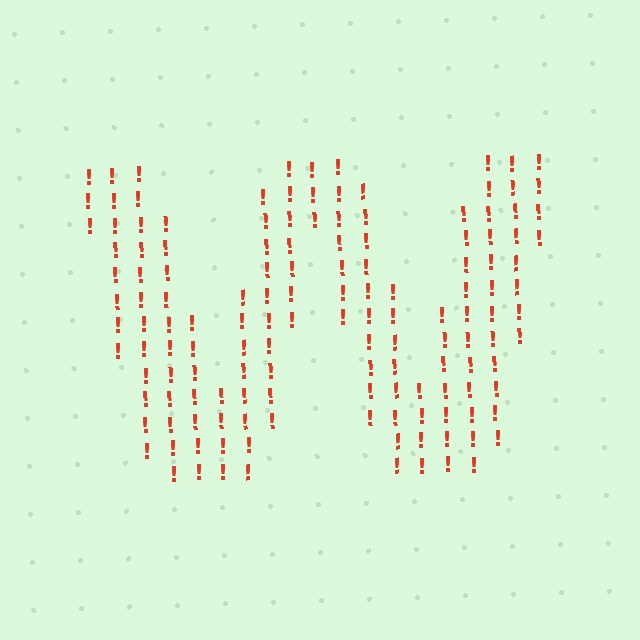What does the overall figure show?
The overall figure shows the letter W.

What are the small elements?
The small elements are exclamation marks.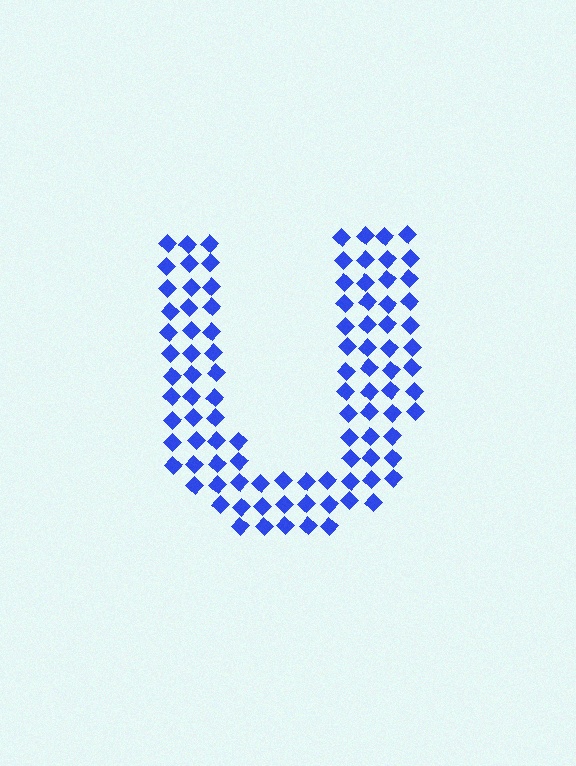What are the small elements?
The small elements are diamonds.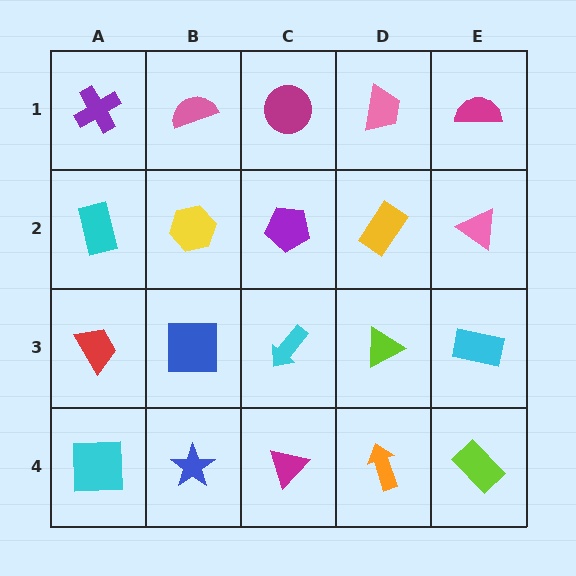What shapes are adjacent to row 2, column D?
A pink trapezoid (row 1, column D), a lime triangle (row 3, column D), a purple pentagon (row 2, column C), a pink triangle (row 2, column E).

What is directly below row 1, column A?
A cyan rectangle.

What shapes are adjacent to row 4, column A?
A red trapezoid (row 3, column A), a blue star (row 4, column B).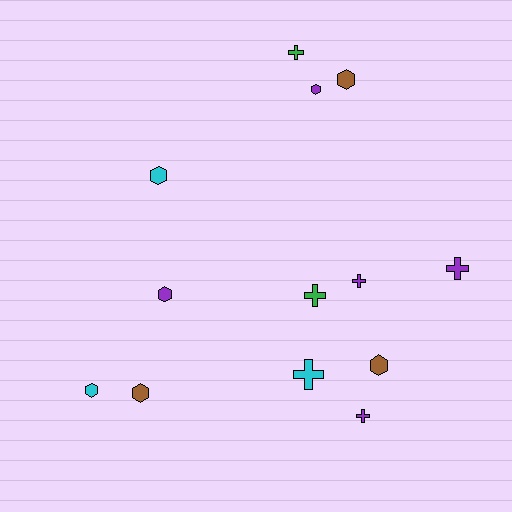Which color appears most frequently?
Purple, with 5 objects.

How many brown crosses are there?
There are no brown crosses.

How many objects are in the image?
There are 13 objects.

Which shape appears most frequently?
Hexagon, with 7 objects.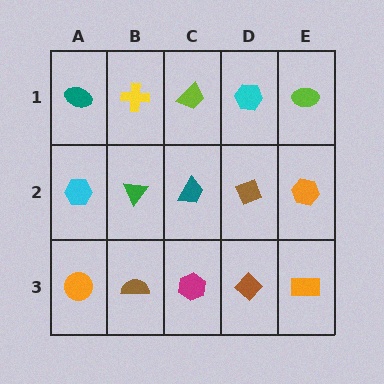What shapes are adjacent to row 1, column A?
A cyan hexagon (row 2, column A), a yellow cross (row 1, column B).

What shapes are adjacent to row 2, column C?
A lime trapezoid (row 1, column C), a magenta hexagon (row 3, column C), a green triangle (row 2, column B), a brown diamond (row 2, column D).